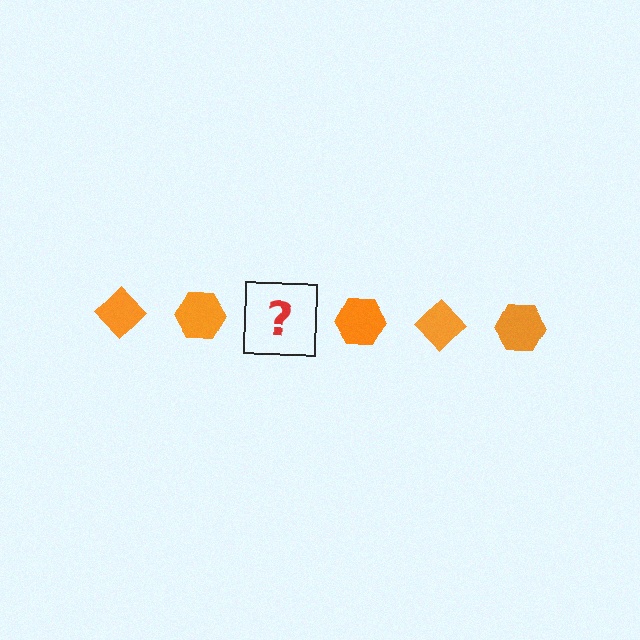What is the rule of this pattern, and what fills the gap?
The rule is that the pattern cycles through diamond, hexagon shapes in orange. The gap should be filled with an orange diamond.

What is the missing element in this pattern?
The missing element is an orange diamond.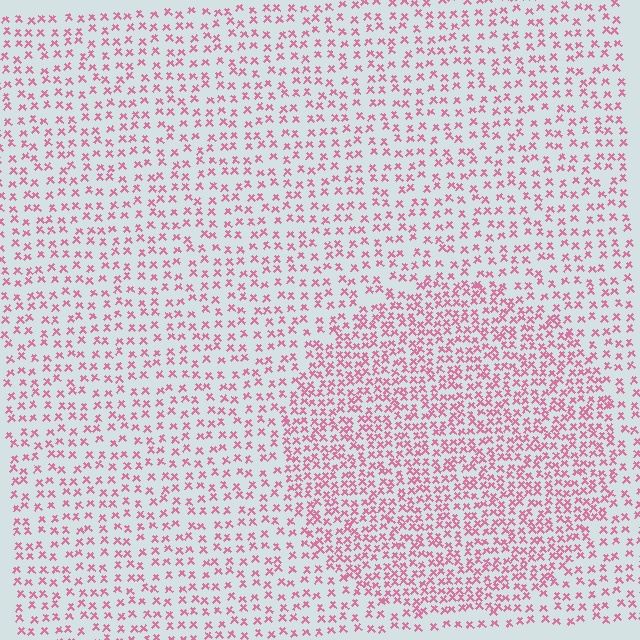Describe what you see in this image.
The image contains small pink elements arranged at two different densities. A circle-shaped region is visible where the elements are more densely packed than the surrounding area.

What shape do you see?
I see a circle.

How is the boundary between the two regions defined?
The boundary is defined by a change in element density (approximately 1.8x ratio). All elements are the same color, size, and shape.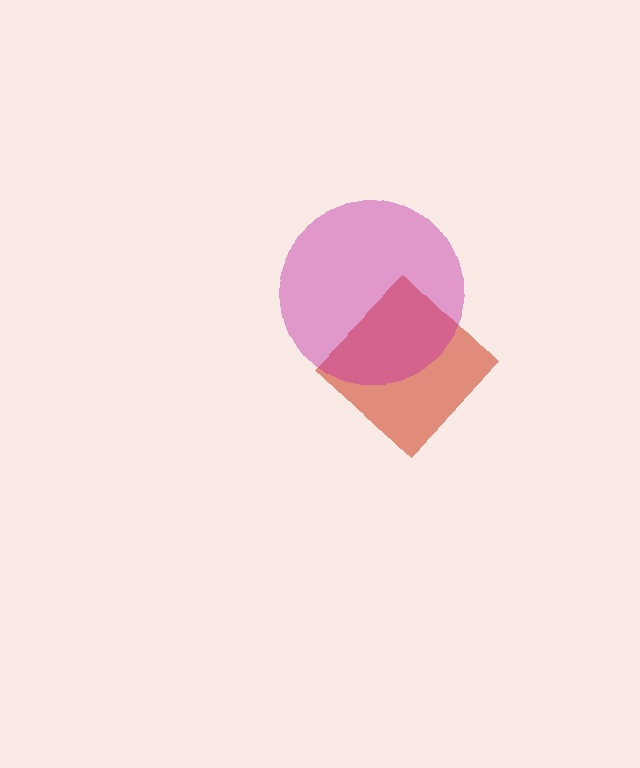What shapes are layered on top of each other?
The layered shapes are: a red diamond, a magenta circle.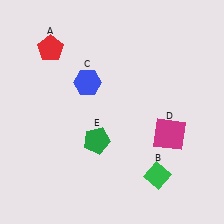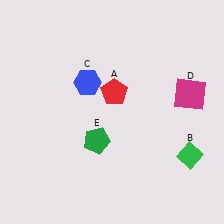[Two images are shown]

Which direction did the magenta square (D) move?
The magenta square (D) moved up.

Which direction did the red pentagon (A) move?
The red pentagon (A) moved right.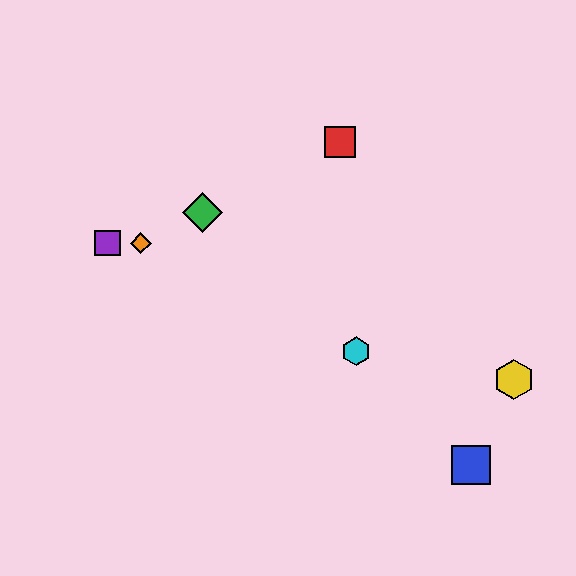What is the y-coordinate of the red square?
The red square is at y≈142.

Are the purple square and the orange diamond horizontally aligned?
Yes, both are at y≈243.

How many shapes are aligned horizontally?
2 shapes (the purple square, the orange diamond) are aligned horizontally.